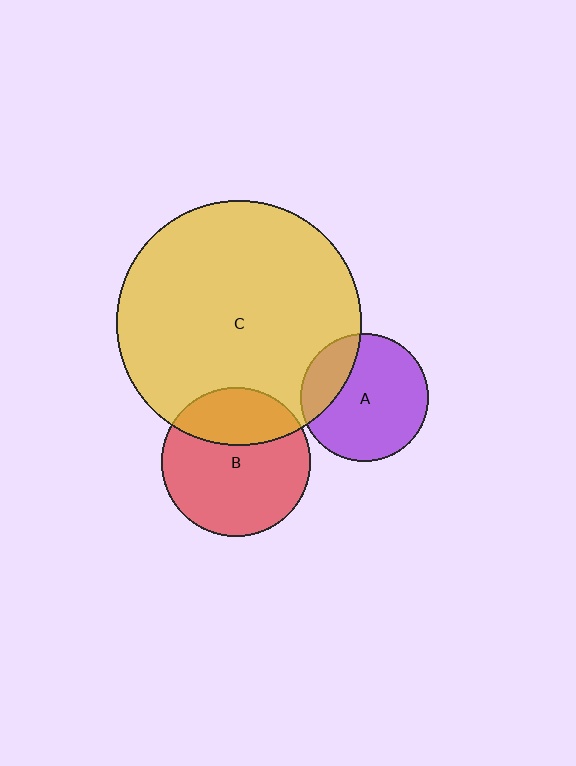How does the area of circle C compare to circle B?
Approximately 2.7 times.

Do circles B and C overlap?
Yes.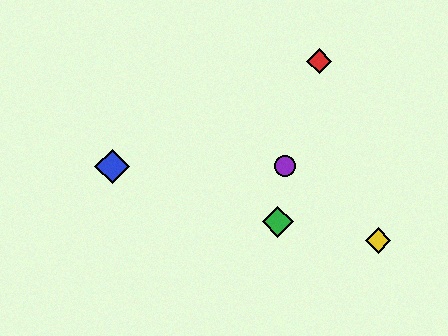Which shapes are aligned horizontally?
The blue diamond, the purple circle are aligned horizontally.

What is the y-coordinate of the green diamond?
The green diamond is at y≈222.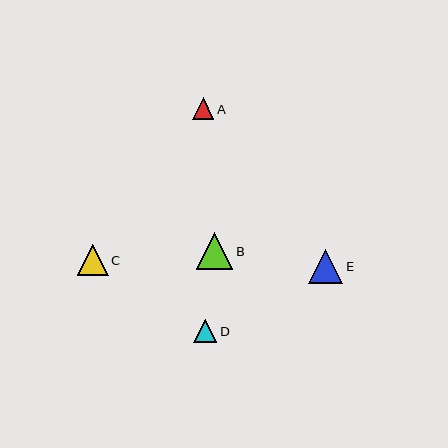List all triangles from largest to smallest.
From largest to smallest: B, E, C, D, A.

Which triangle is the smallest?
Triangle A is the smallest with a size of approximately 21 pixels.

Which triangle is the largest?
Triangle B is the largest with a size of approximately 37 pixels.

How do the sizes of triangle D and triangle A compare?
Triangle D and triangle A are approximately the same size.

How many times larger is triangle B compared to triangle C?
Triangle B is approximately 1.2 times the size of triangle C.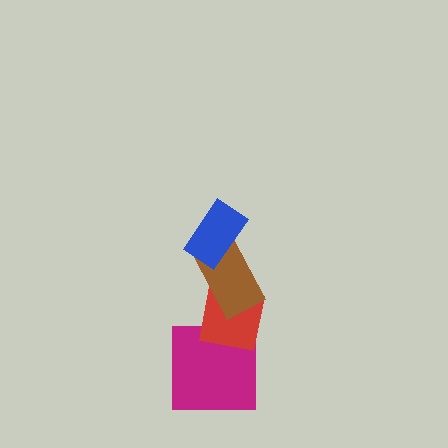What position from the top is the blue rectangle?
The blue rectangle is 1st from the top.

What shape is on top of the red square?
The brown rectangle is on top of the red square.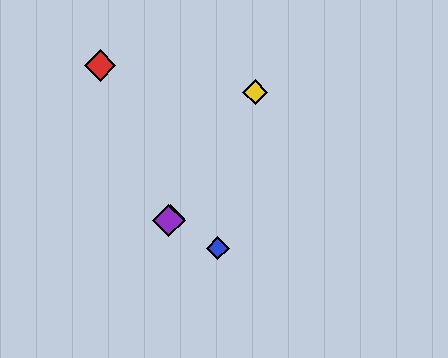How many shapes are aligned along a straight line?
3 shapes (the green diamond, the yellow diamond, the purple diamond) are aligned along a straight line.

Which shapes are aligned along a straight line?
The green diamond, the yellow diamond, the purple diamond are aligned along a straight line.